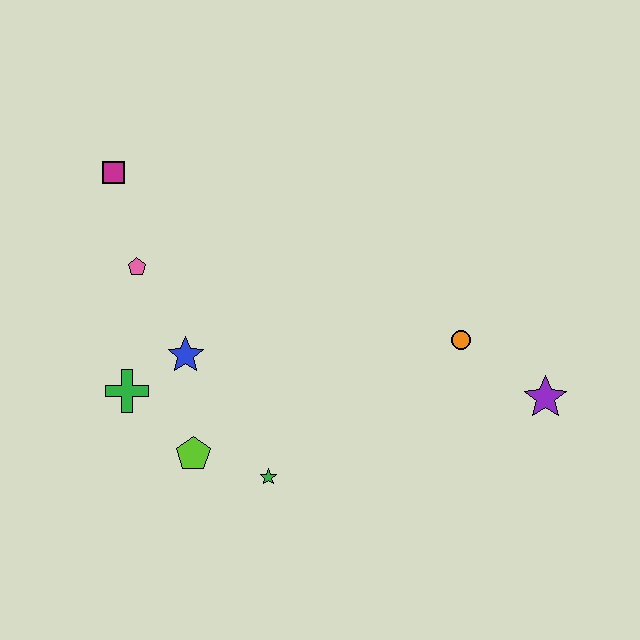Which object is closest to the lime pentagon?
The green star is closest to the lime pentagon.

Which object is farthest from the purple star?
The magenta square is farthest from the purple star.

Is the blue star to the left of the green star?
Yes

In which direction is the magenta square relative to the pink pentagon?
The magenta square is above the pink pentagon.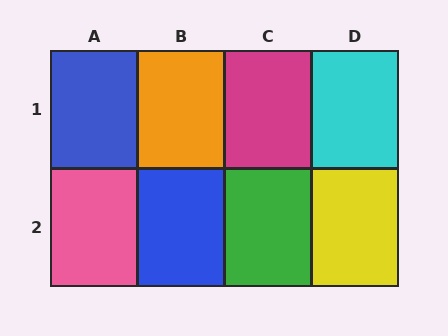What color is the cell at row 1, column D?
Cyan.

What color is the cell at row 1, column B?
Orange.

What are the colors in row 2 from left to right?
Pink, blue, green, yellow.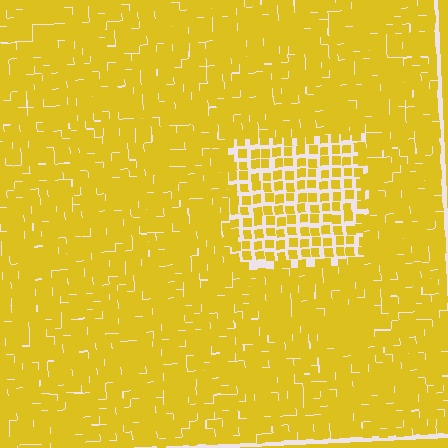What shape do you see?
I see a rectangle.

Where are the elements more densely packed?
The elements are more densely packed outside the rectangle boundary.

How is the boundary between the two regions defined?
The boundary is defined by a change in element density (approximately 1.9x ratio). All elements are the same color, size, and shape.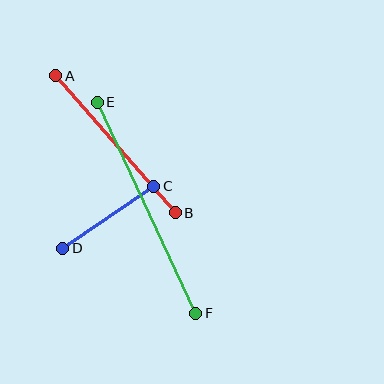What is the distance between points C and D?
The distance is approximately 110 pixels.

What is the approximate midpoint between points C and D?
The midpoint is at approximately (108, 217) pixels.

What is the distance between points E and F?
The distance is approximately 233 pixels.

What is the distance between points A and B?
The distance is approximately 182 pixels.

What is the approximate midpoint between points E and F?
The midpoint is at approximately (146, 208) pixels.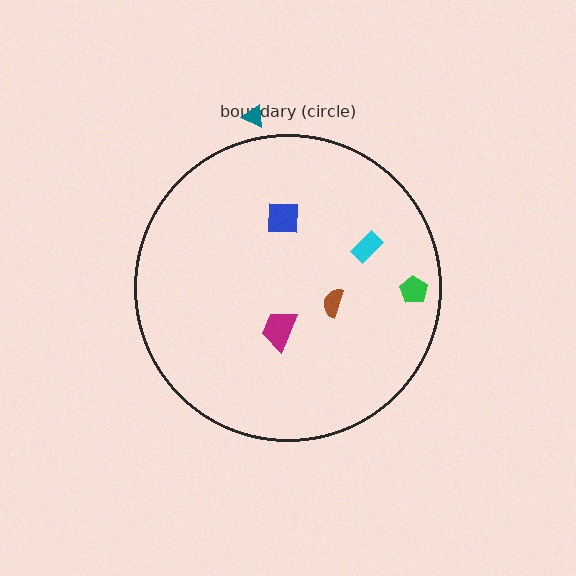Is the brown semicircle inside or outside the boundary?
Inside.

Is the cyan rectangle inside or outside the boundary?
Inside.